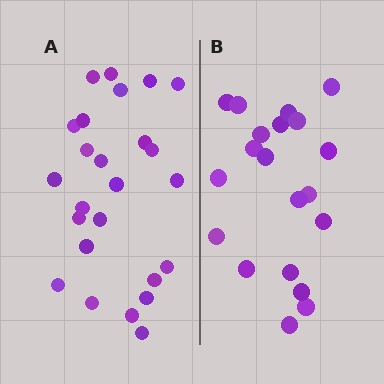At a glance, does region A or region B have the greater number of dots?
Region A (the left region) has more dots.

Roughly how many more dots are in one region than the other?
Region A has about 5 more dots than region B.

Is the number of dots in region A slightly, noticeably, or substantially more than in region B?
Region A has noticeably more, but not dramatically so. The ratio is roughly 1.2 to 1.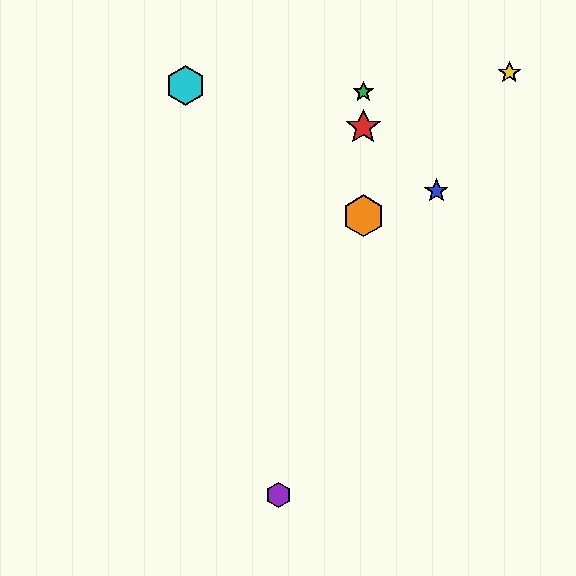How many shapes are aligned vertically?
3 shapes (the red star, the green star, the orange hexagon) are aligned vertically.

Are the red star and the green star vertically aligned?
Yes, both are at x≈363.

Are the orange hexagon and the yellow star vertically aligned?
No, the orange hexagon is at x≈363 and the yellow star is at x≈509.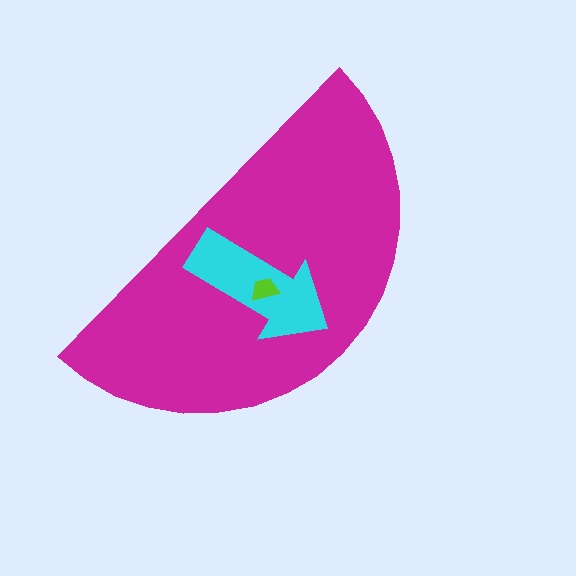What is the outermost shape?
The magenta semicircle.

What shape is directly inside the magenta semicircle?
The cyan arrow.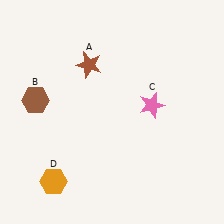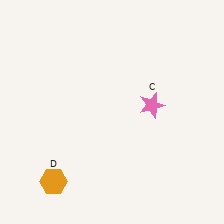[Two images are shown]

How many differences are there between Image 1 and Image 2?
There are 2 differences between the two images.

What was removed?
The brown hexagon (B), the brown star (A) were removed in Image 2.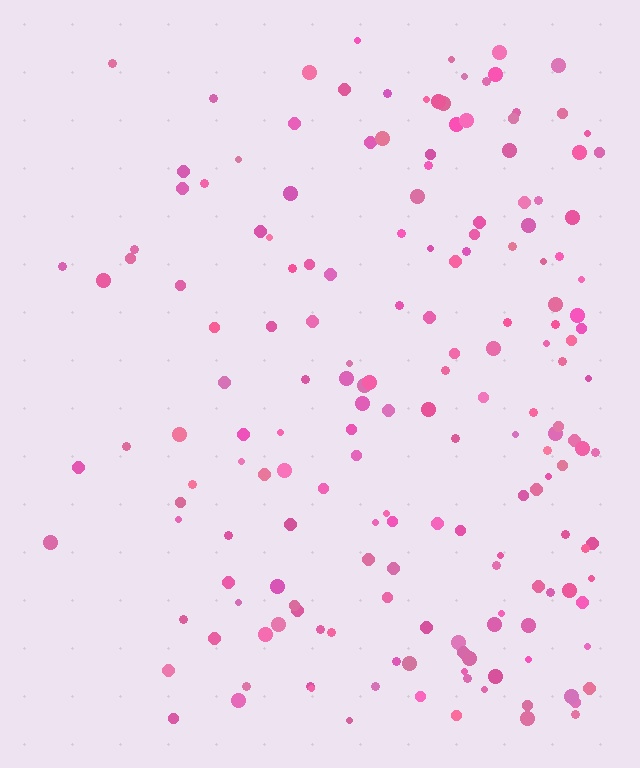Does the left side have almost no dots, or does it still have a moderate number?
Still a moderate number, just noticeably fewer than the right.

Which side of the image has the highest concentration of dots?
The right.